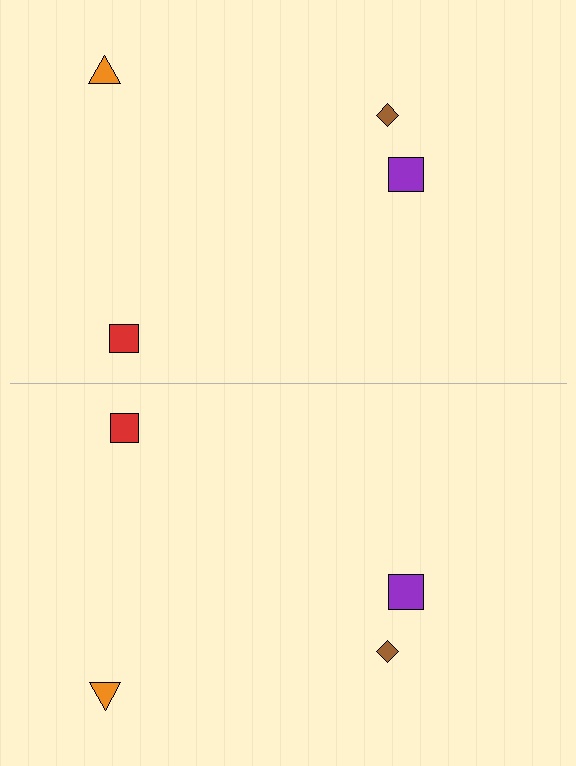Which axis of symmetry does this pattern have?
The pattern has a horizontal axis of symmetry running through the center of the image.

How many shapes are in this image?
There are 8 shapes in this image.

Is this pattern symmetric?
Yes, this pattern has bilateral (reflection) symmetry.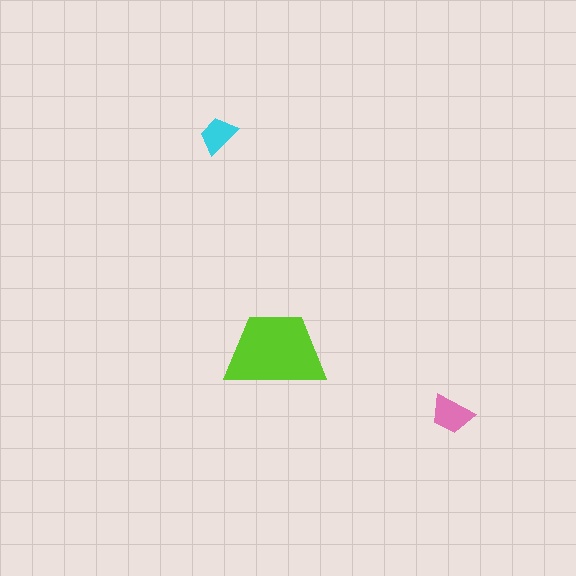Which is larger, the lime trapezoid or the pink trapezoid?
The lime one.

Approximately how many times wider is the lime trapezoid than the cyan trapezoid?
About 2.5 times wider.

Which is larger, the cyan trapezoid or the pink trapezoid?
The pink one.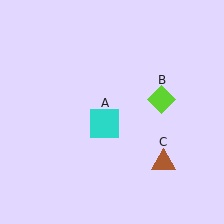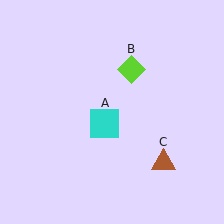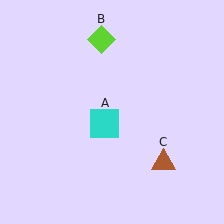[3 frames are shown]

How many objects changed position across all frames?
1 object changed position: lime diamond (object B).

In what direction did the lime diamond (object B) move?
The lime diamond (object B) moved up and to the left.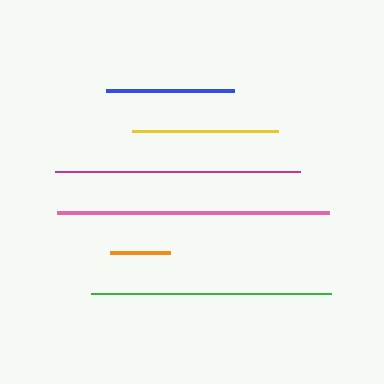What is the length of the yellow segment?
The yellow segment is approximately 146 pixels long.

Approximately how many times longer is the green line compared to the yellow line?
The green line is approximately 1.6 times the length of the yellow line.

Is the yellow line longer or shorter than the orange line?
The yellow line is longer than the orange line.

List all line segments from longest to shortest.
From longest to shortest: pink, magenta, green, yellow, blue, orange.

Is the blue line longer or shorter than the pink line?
The pink line is longer than the blue line.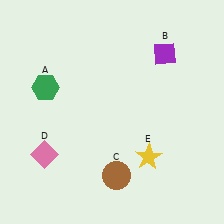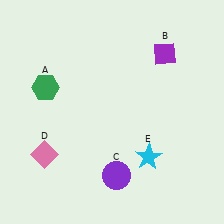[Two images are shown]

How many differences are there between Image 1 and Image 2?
There are 2 differences between the two images.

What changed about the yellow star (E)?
In Image 1, E is yellow. In Image 2, it changed to cyan.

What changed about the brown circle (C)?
In Image 1, C is brown. In Image 2, it changed to purple.